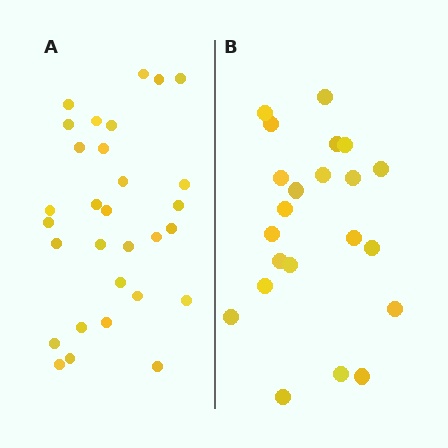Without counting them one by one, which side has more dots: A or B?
Region A (the left region) has more dots.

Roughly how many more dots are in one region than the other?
Region A has roughly 8 or so more dots than region B.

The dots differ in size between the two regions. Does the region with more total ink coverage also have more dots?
No. Region B has more total ink coverage because its dots are larger, but region A actually contains more individual dots. Total area can be misleading — the number of items is what matters here.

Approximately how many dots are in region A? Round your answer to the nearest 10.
About 30 dots.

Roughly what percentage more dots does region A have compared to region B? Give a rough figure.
About 35% more.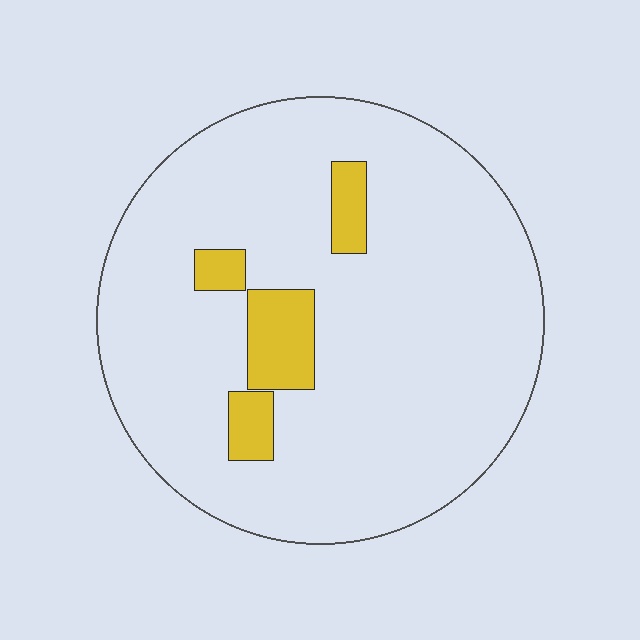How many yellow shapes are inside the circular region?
4.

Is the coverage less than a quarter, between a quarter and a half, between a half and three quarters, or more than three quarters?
Less than a quarter.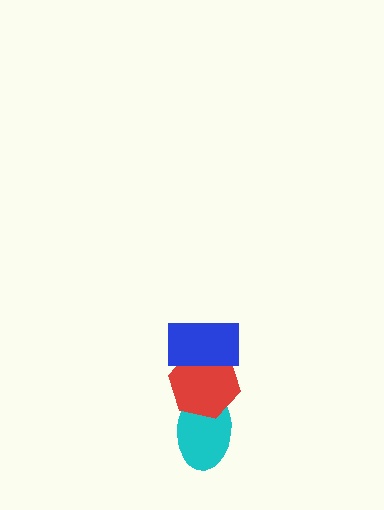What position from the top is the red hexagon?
The red hexagon is 2nd from the top.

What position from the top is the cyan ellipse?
The cyan ellipse is 3rd from the top.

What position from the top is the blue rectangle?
The blue rectangle is 1st from the top.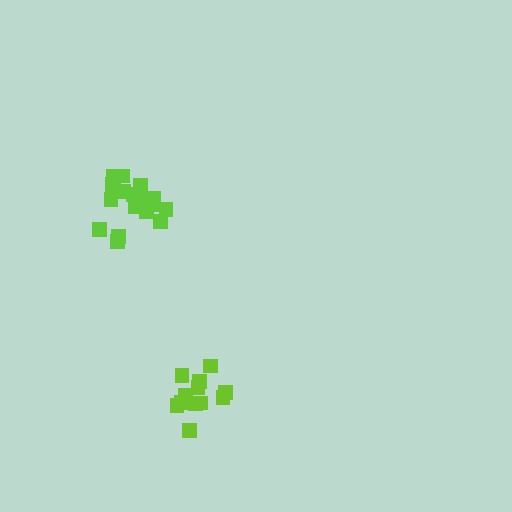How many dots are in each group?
Group 1: 18 dots, Group 2: 12 dots (30 total).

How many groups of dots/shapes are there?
There are 2 groups.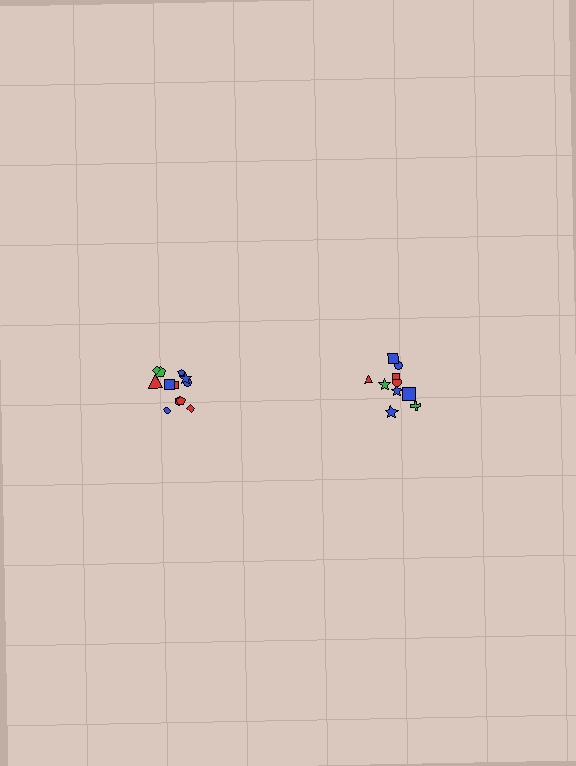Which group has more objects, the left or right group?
The left group.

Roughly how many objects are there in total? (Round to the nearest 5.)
Roughly 20 objects in total.